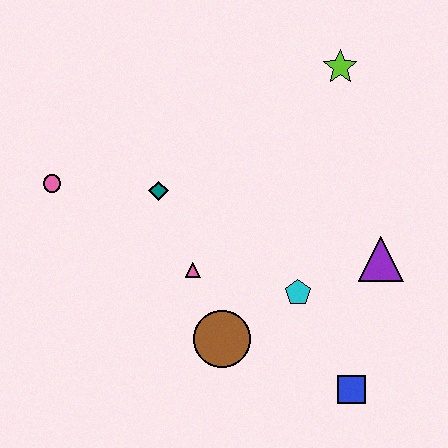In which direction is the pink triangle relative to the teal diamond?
The pink triangle is below the teal diamond.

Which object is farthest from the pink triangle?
The lime star is farthest from the pink triangle.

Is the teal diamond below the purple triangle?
No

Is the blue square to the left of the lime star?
No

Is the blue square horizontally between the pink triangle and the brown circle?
No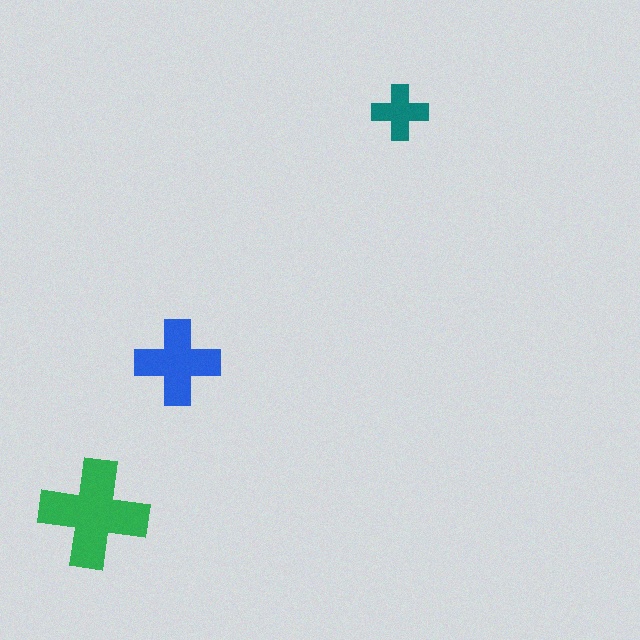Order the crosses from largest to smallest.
the green one, the blue one, the teal one.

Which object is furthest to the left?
The green cross is leftmost.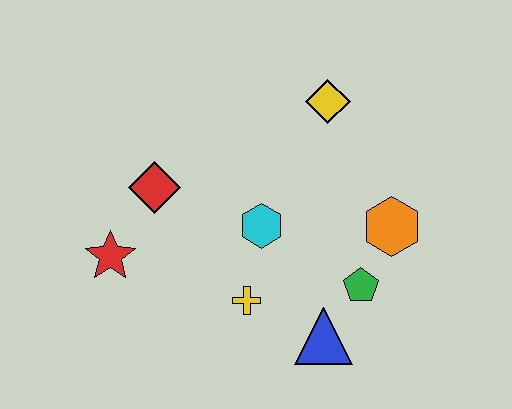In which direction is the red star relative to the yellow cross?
The red star is to the left of the yellow cross.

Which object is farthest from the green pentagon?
The red star is farthest from the green pentagon.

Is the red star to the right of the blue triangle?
No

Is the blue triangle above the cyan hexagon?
No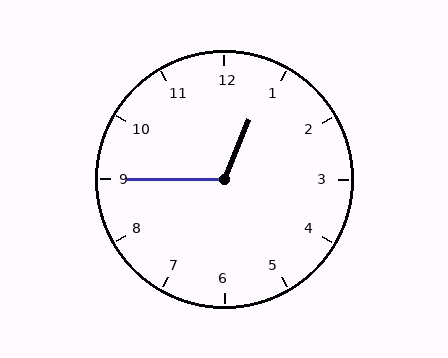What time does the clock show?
12:45.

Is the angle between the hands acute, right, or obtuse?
It is obtuse.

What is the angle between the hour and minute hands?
Approximately 112 degrees.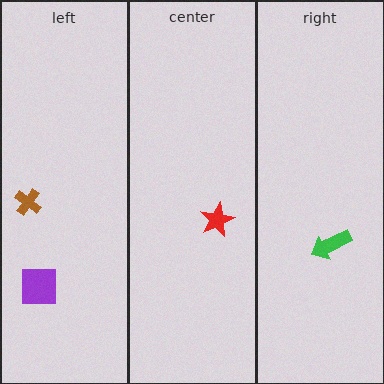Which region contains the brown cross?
The left region.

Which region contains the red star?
The center region.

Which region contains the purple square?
The left region.